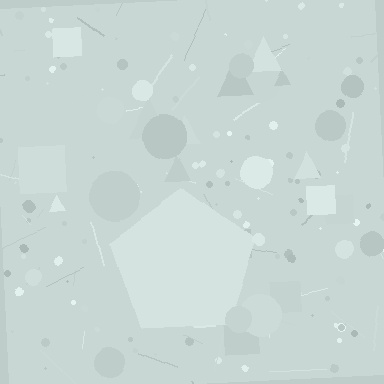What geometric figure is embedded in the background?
A pentagon is embedded in the background.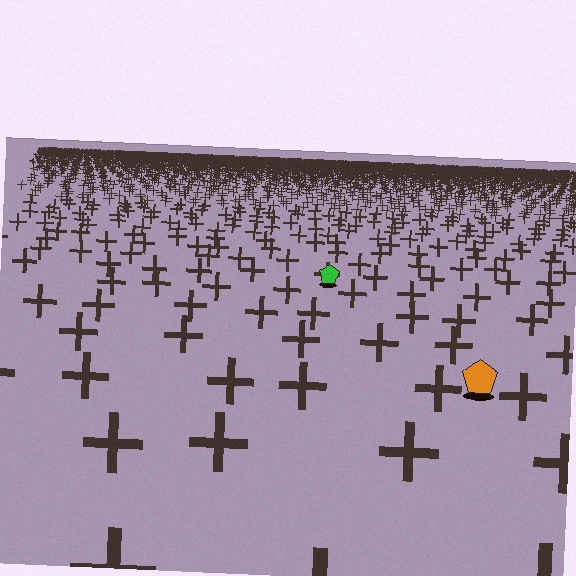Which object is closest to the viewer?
The orange pentagon is closest. The texture marks near it are larger and more spread out.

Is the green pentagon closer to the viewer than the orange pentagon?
No. The orange pentagon is closer — you can tell from the texture gradient: the ground texture is coarser near it.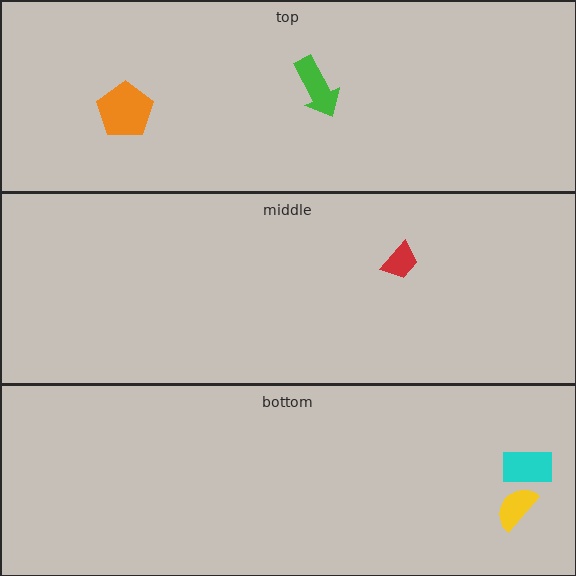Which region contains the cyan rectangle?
The bottom region.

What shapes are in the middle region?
The red trapezoid.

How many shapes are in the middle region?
1.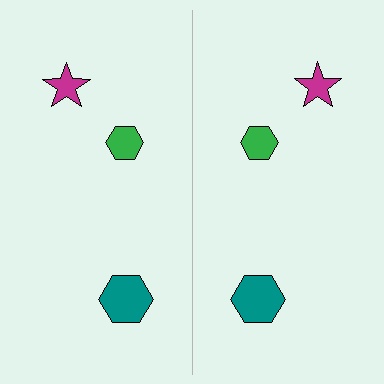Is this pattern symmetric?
Yes, this pattern has bilateral (reflection) symmetry.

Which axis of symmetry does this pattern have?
The pattern has a vertical axis of symmetry running through the center of the image.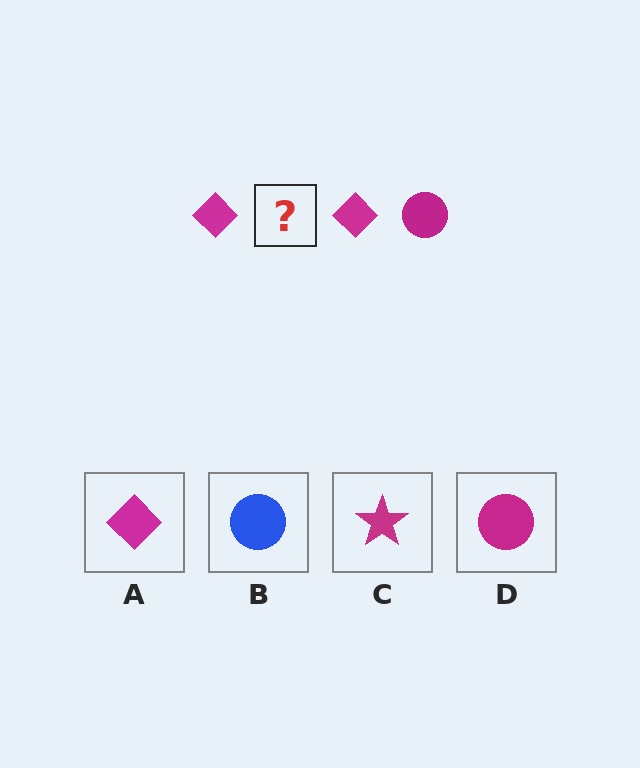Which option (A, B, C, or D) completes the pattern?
D.